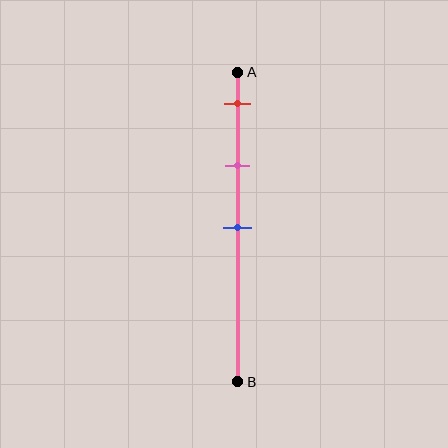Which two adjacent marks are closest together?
The red and pink marks are the closest adjacent pair.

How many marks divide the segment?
There are 3 marks dividing the segment.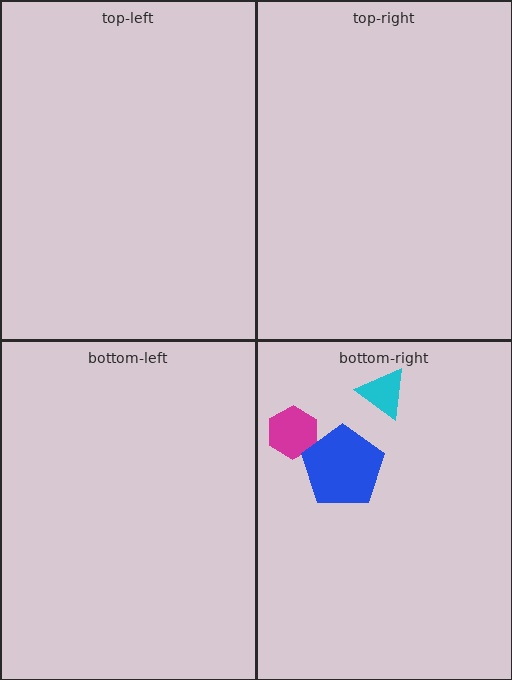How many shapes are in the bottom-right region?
3.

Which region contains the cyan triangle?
The bottom-right region.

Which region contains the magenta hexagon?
The bottom-right region.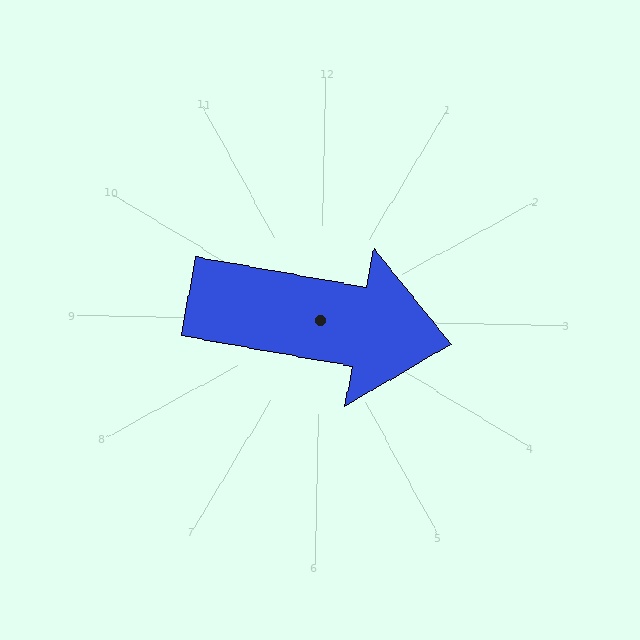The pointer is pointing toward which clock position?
Roughly 3 o'clock.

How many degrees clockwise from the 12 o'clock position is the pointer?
Approximately 99 degrees.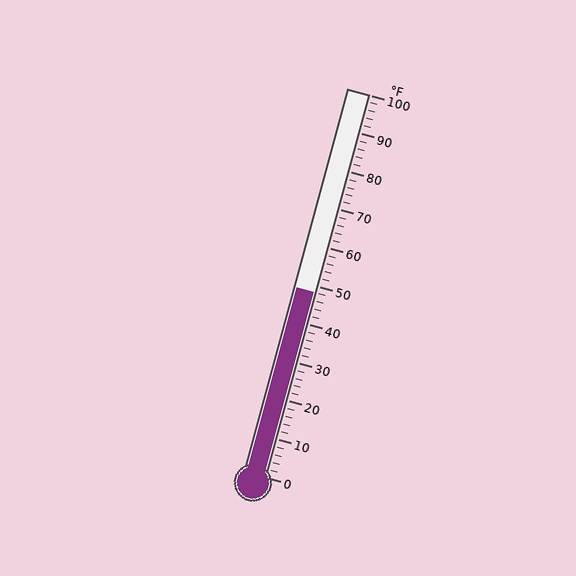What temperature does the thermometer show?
The thermometer shows approximately 48°F.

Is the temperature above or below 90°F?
The temperature is below 90°F.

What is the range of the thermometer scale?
The thermometer scale ranges from 0°F to 100°F.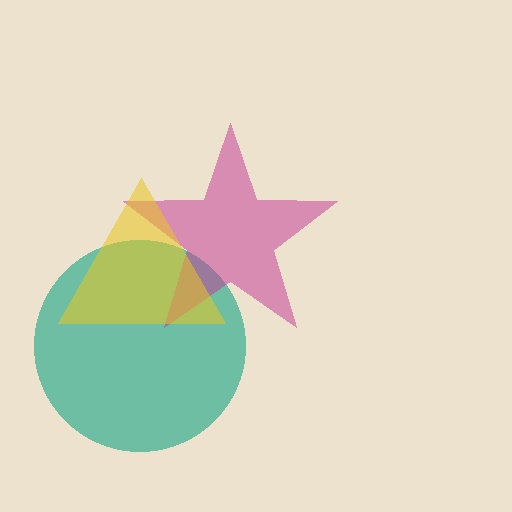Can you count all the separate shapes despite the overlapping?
Yes, there are 3 separate shapes.